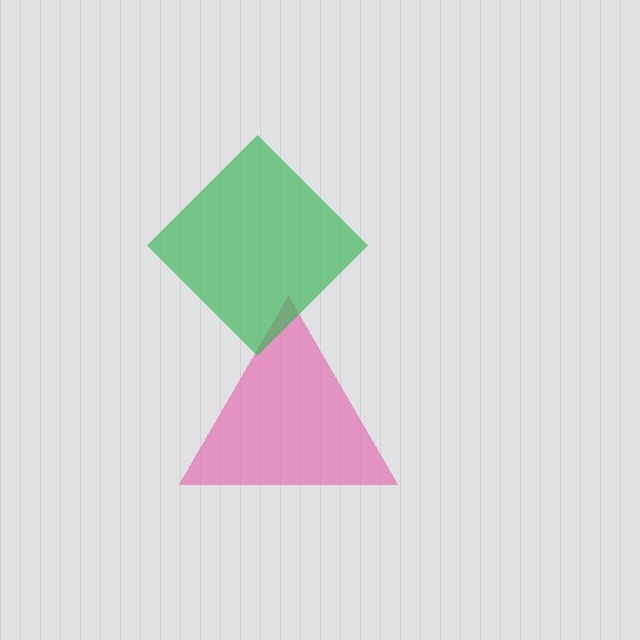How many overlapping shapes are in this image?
There are 2 overlapping shapes in the image.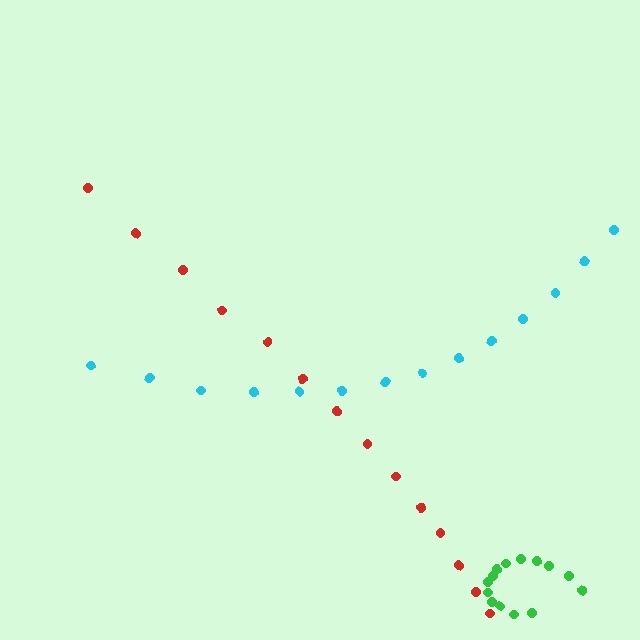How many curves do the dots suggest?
There are 3 distinct paths.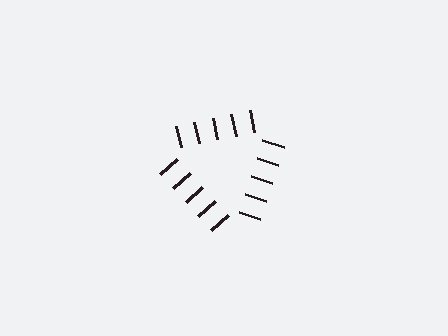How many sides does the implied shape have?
3 sides — the line-ends trace a triangle.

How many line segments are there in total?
15 — 5 along each of the 3 edges.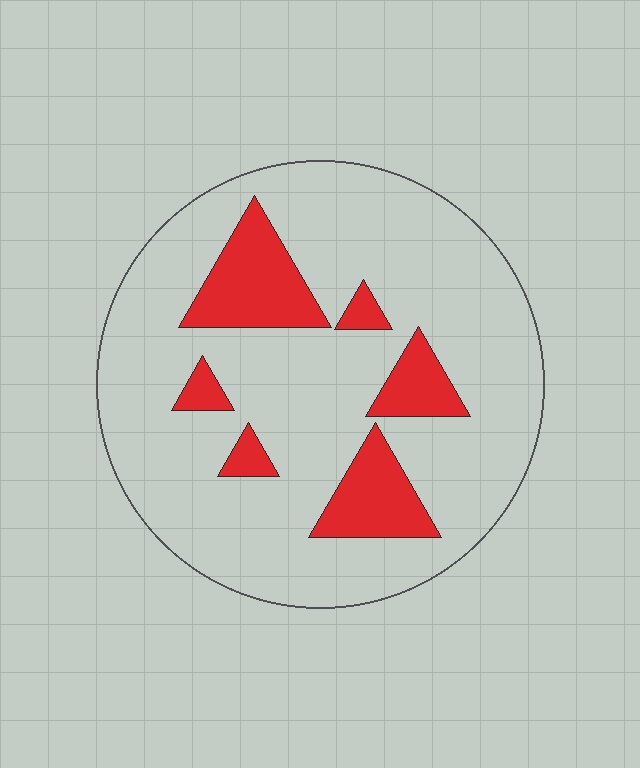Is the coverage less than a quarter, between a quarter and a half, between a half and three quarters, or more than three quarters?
Less than a quarter.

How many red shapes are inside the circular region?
6.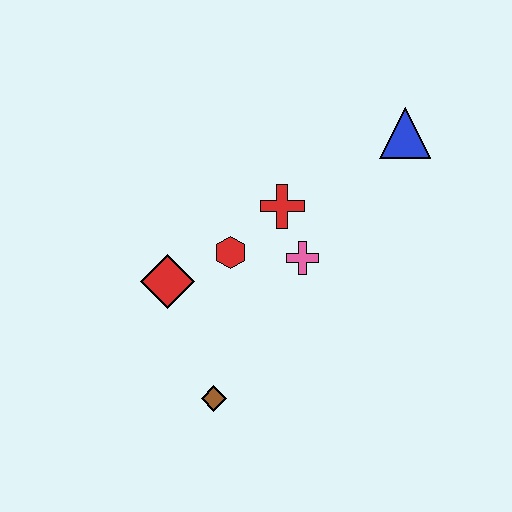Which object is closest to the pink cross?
The red cross is closest to the pink cross.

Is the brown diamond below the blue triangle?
Yes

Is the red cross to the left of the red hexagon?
No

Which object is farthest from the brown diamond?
The blue triangle is farthest from the brown diamond.